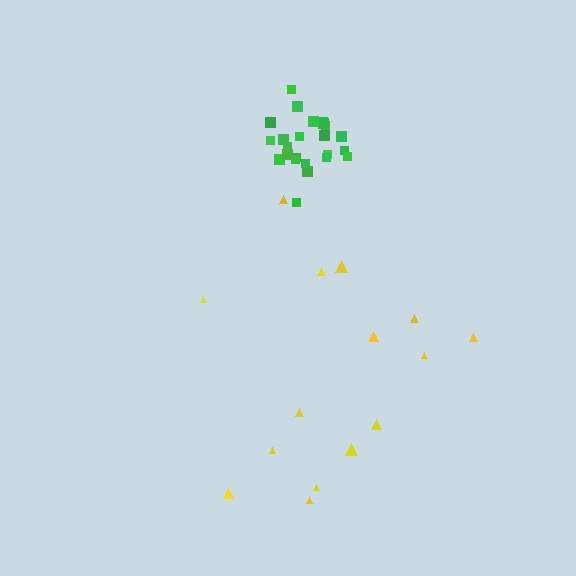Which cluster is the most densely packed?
Green.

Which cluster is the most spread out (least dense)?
Yellow.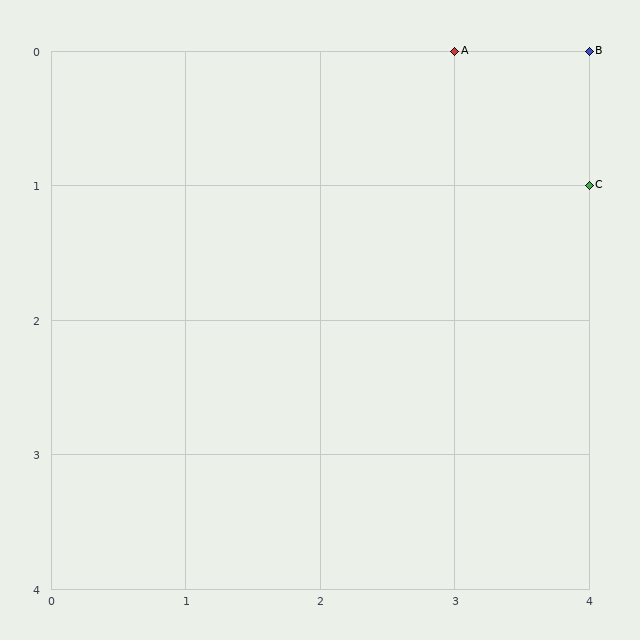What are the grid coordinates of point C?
Point C is at grid coordinates (4, 1).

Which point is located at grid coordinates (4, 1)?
Point C is at (4, 1).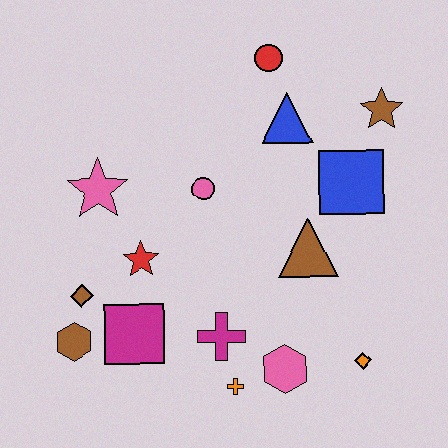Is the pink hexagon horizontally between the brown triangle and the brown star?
No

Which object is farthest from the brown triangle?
The brown hexagon is farthest from the brown triangle.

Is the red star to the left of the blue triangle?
Yes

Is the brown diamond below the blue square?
Yes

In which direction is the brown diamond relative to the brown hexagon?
The brown diamond is above the brown hexagon.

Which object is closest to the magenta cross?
The orange cross is closest to the magenta cross.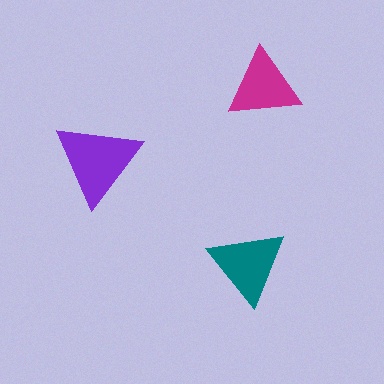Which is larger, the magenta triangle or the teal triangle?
The teal one.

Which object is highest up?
The magenta triangle is topmost.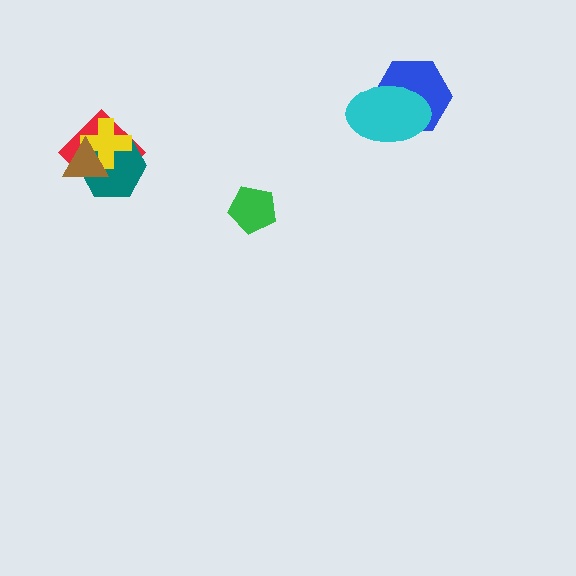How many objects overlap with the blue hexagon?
1 object overlaps with the blue hexagon.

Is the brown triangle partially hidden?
No, no other shape covers it.